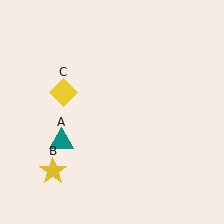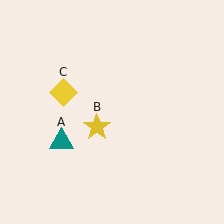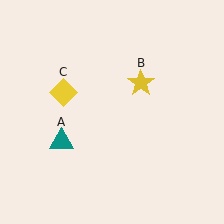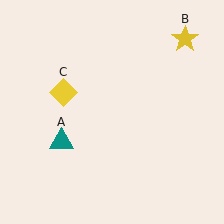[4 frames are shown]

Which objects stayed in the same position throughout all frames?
Teal triangle (object A) and yellow diamond (object C) remained stationary.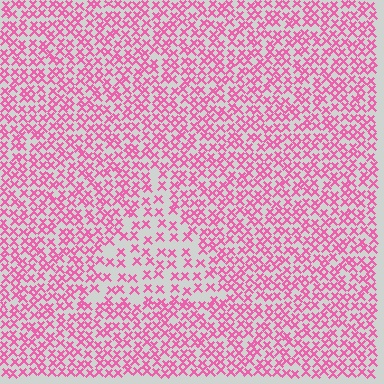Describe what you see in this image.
The image contains small pink elements arranged at two different densities. A triangle-shaped region is visible where the elements are less densely packed than the surrounding area.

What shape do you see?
I see a triangle.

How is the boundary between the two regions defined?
The boundary is defined by a change in element density (approximately 1.9x ratio). All elements are the same color, size, and shape.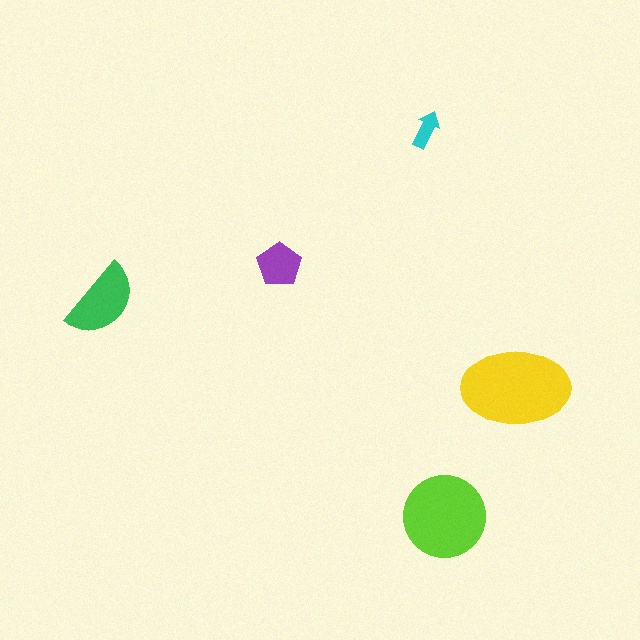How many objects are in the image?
There are 5 objects in the image.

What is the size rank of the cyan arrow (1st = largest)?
5th.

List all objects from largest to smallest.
The yellow ellipse, the lime circle, the green semicircle, the purple pentagon, the cyan arrow.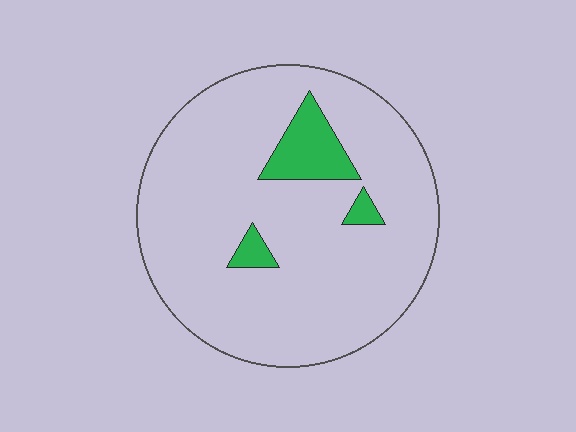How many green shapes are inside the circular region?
3.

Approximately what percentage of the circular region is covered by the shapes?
Approximately 10%.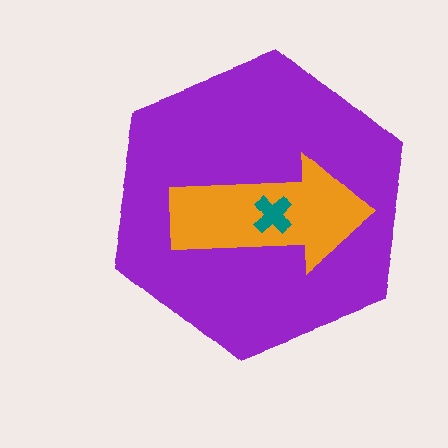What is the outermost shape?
The purple hexagon.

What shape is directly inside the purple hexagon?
The orange arrow.